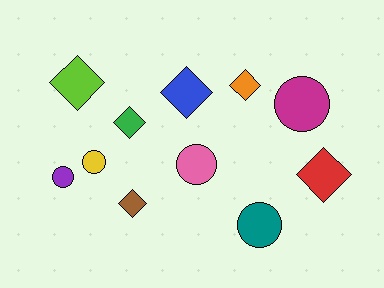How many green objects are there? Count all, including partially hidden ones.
There is 1 green object.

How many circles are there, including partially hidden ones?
There are 5 circles.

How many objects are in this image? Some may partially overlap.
There are 11 objects.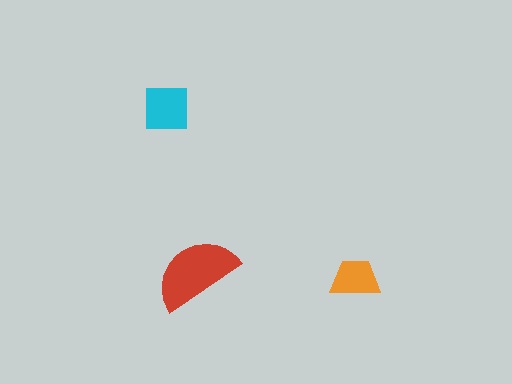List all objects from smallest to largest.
The orange trapezoid, the cyan square, the red semicircle.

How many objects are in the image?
There are 3 objects in the image.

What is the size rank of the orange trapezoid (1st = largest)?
3rd.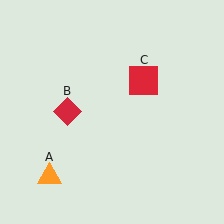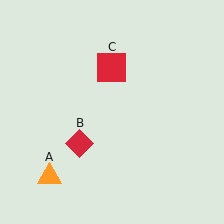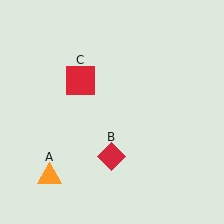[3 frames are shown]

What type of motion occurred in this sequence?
The red diamond (object B), red square (object C) rotated counterclockwise around the center of the scene.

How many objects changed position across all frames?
2 objects changed position: red diamond (object B), red square (object C).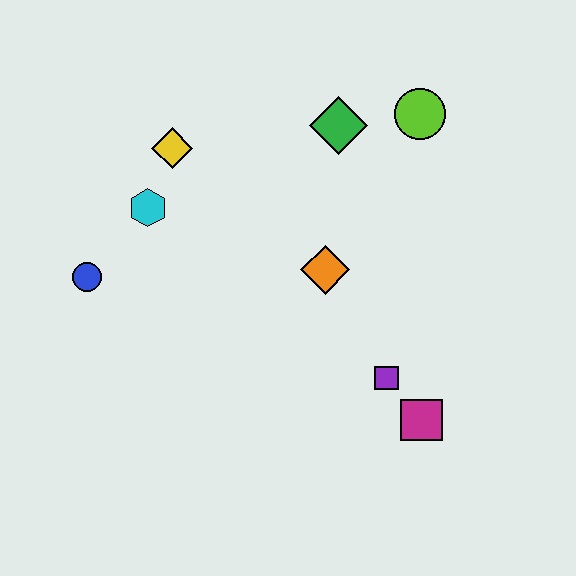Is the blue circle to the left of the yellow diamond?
Yes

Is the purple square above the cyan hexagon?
No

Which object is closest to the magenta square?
The purple square is closest to the magenta square.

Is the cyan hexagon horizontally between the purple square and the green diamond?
No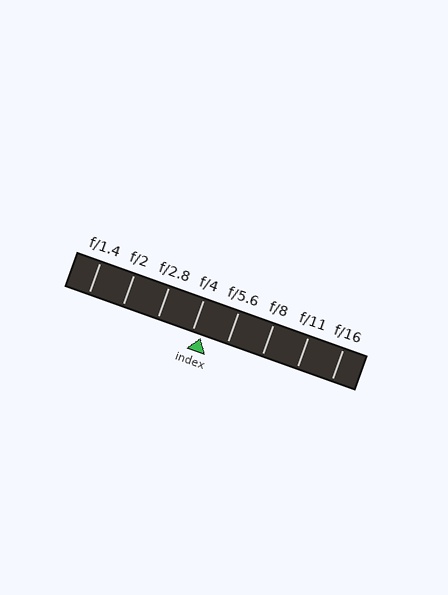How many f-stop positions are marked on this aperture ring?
There are 8 f-stop positions marked.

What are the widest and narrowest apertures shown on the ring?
The widest aperture shown is f/1.4 and the narrowest is f/16.